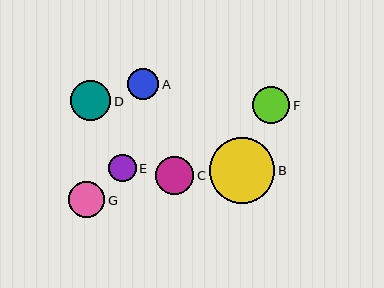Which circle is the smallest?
Circle E is the smallest with a size of approximately 28 pixels.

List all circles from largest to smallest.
From largest to smallest: B, D, C, F, G, A, E.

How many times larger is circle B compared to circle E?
Circle B is approximately 2.4 times the size of circle E.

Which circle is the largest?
Circle B is the largest with a size of approximately 66 pixels.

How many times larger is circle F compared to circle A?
Circle F is approximately 1.2 times the size of circle A.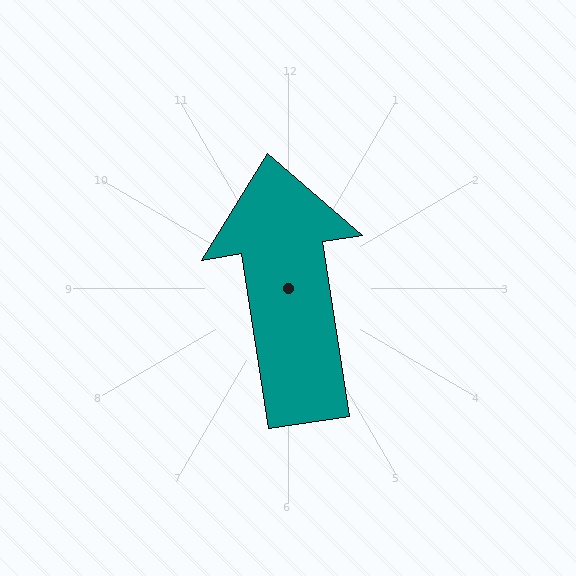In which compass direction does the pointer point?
North.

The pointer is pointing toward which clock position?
Roughly 12 o'clock.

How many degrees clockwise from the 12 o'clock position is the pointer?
Approximately 351 degrees.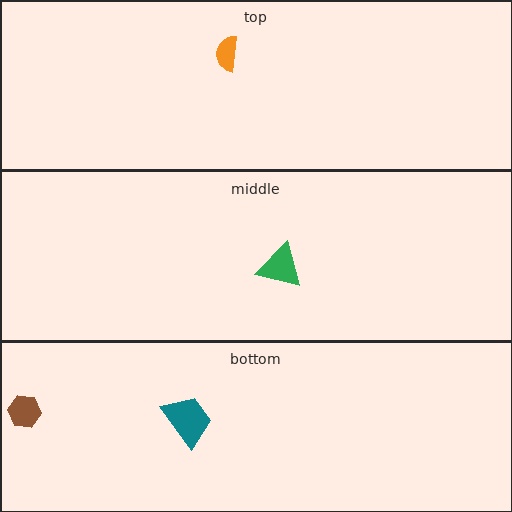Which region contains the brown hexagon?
The bottom region.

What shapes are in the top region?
The orange semicircle.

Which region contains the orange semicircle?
The top region.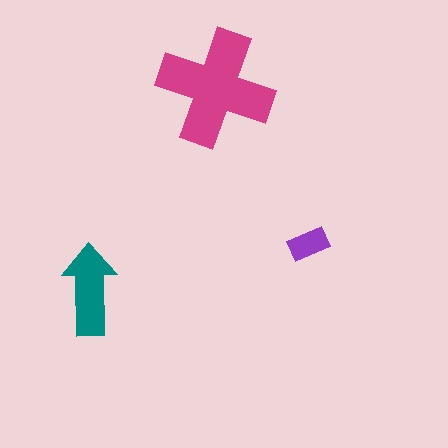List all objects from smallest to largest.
The purple rectangle, the teal arrow, the magenta cross.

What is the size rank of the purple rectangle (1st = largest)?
3rd.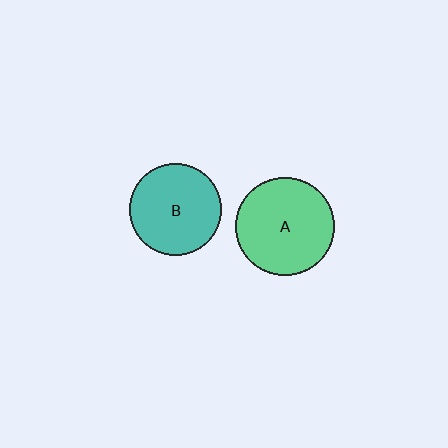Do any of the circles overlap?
No, none of the circles overlap.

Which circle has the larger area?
Circle A (green).